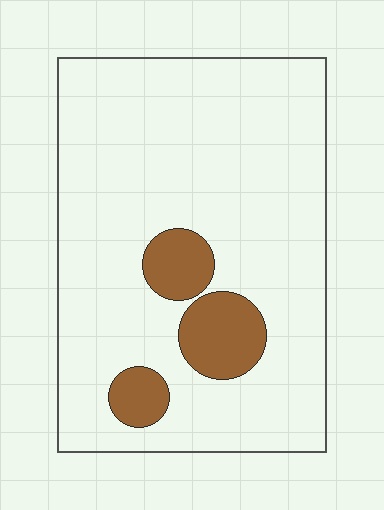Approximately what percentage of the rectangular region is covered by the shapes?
Approximately 15%.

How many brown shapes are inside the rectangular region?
3.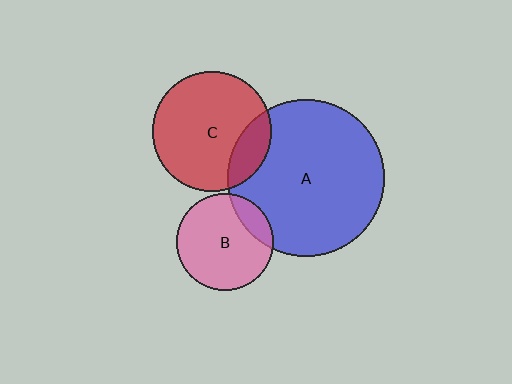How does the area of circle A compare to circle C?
Approximately 1.7 times.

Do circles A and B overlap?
Yes.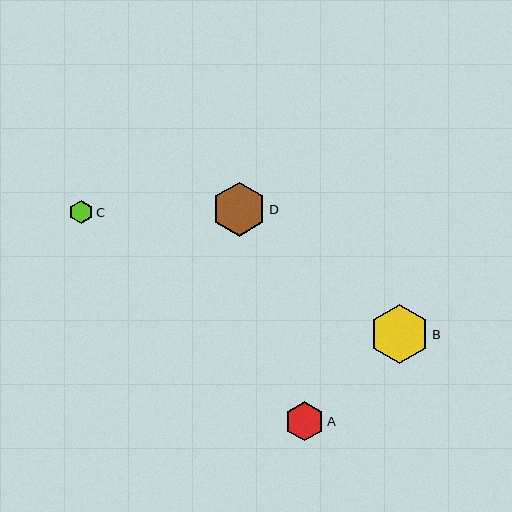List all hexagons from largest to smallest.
From largest to smallest: B, D, A, C.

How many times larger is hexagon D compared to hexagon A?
Hexagon D is approximately 1.4 times the size of hexagon A.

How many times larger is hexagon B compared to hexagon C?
Hexagon B is approximately 2.5 times the size of hexagon C.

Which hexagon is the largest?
Hexagon B is the largest with a size of approximately 59 pixels.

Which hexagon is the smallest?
Hexagon C is the smallest with a size of approximately 24 pixels.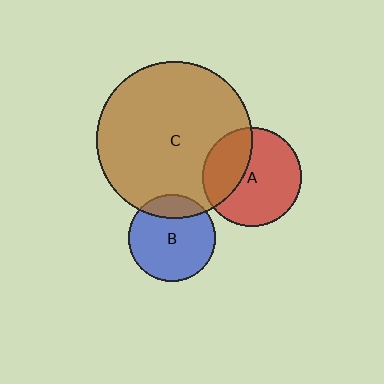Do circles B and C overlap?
Yes.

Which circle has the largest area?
Circle C (brown).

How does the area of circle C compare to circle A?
Approximately 2.5 times.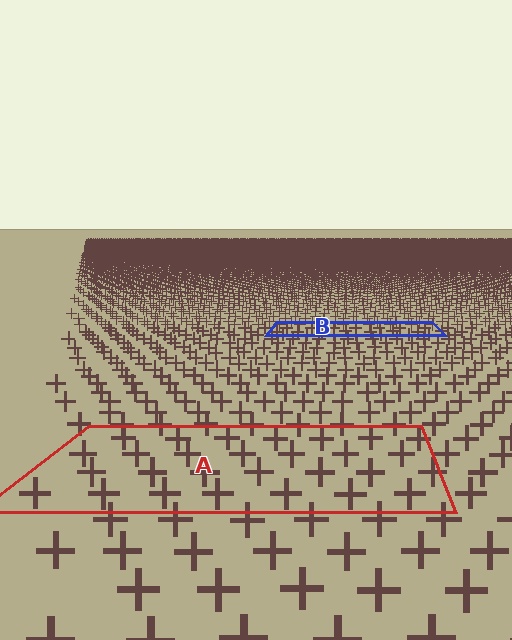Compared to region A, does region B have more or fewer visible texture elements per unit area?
Region B has more texture elements per unit area — they are packed more densely because it is farther away.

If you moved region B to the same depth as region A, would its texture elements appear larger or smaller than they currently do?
They would appear larger. At a closer depth, the same texture elements are projected at a bigger on-screen size.